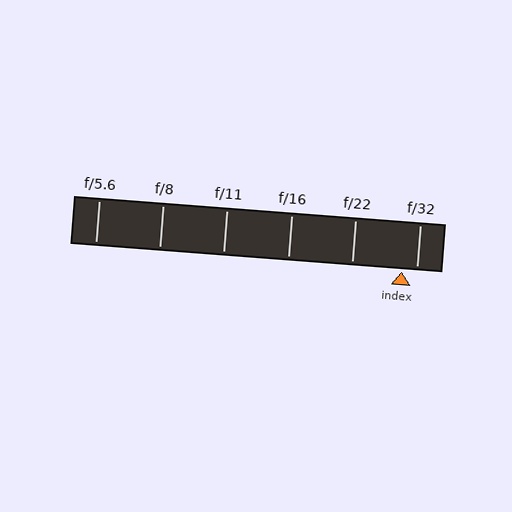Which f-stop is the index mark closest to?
The index mark is closest to f/32.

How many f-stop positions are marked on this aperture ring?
There are 6 f-stop positions marked.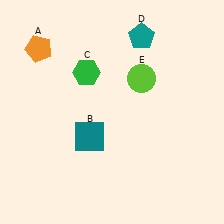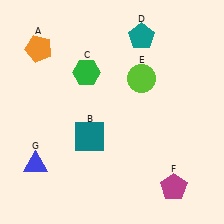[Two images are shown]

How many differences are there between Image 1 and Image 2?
There are 2 differences between the two images.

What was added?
A magenta pentagon (F), a blue triangle (G) were added in Image 2.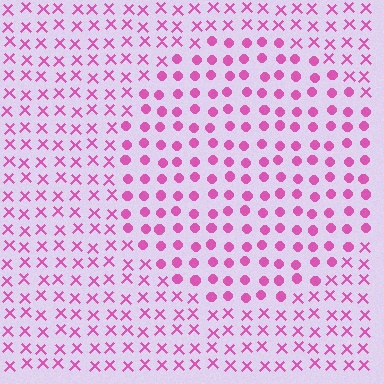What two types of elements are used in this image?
The image uses circles inside the circle region and X marks outside it.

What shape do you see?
I see a circle.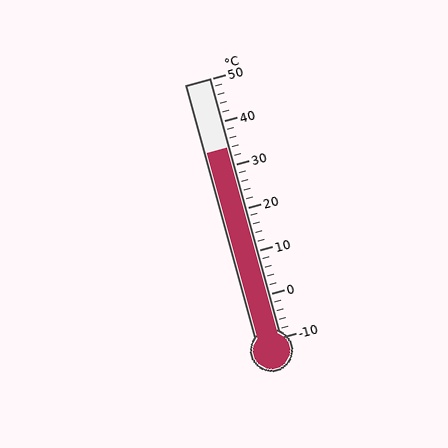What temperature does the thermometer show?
The thermometer shows approximately 34°C.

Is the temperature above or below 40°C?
The temperature is below 40°C.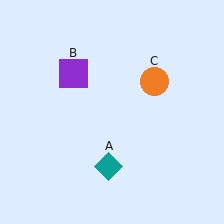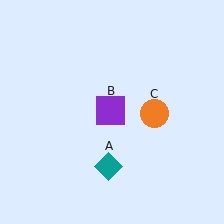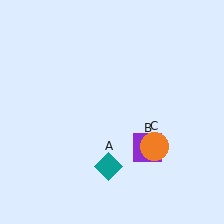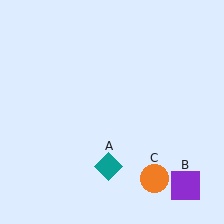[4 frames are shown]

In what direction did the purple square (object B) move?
The purple square (object B) moved down and to the right.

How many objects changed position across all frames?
2 objects changed position: purple square (object B), orange circle (object C).